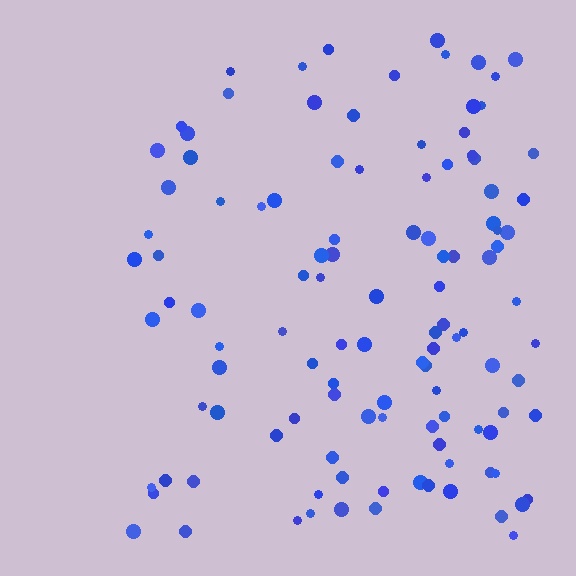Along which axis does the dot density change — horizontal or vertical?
Horizontal.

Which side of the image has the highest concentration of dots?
The right.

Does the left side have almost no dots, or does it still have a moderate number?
Still a moderate number, just noticeably fewer than the right.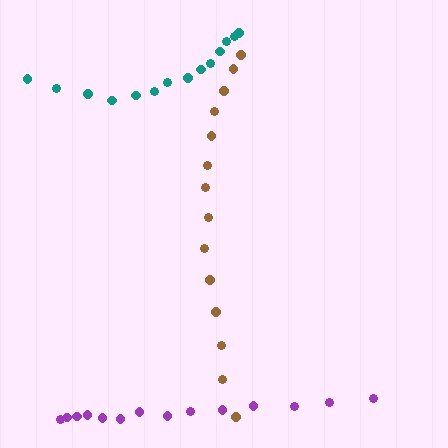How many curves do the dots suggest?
There are 3 distinct paths.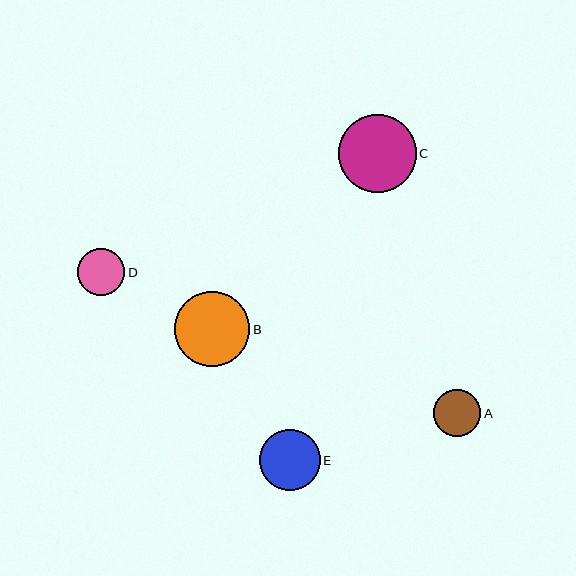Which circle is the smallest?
Circle A is the smallest with a size of approximately 47 pixels.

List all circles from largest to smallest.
From largest to smallest: C, B, E, D, A.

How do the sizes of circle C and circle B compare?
Circle C and circle B are approximately the same size.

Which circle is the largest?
Circle C is the largest with a size of approximately 78 pixels.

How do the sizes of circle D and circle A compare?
Circle D and circle A are approximately the same size.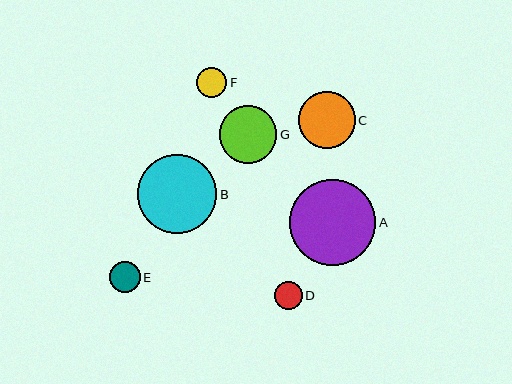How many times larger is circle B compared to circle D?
Circle B is approximately 2.8 times the size of circle D.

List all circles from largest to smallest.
From largest to smallest: A, B, G, C, E, F, D.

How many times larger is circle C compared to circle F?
Circle C is approximately 1.9 times the size of circle F.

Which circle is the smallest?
Circle D is the smallest with a size of approximately 28 pixels.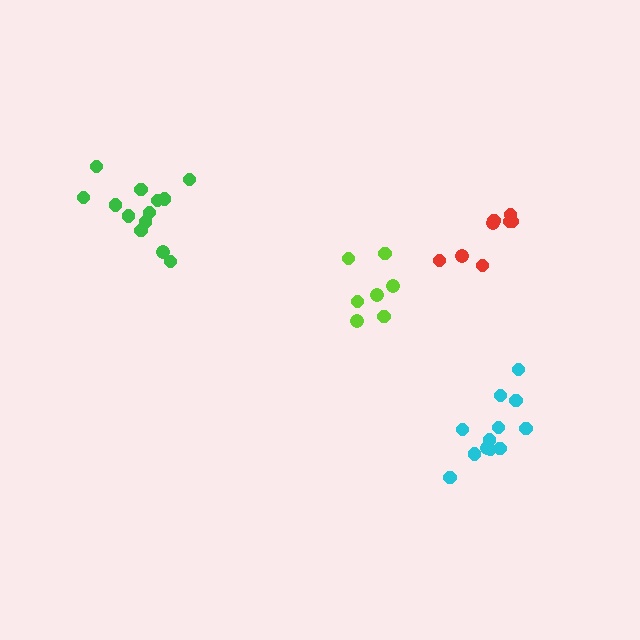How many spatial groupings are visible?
There are 4 spatial groupings.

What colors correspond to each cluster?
The clusters are colored: green, cyan, lime, red.